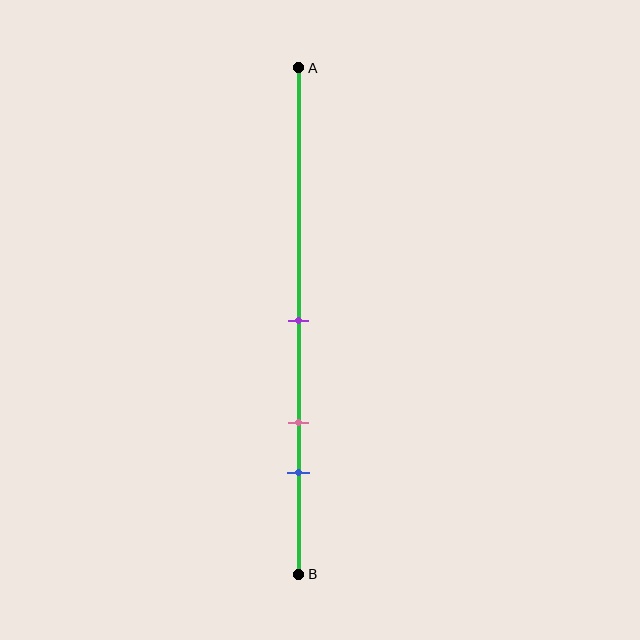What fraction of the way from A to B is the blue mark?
The blue mark is approximately 80% (0.8) of the way from A to B.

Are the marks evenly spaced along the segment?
Yes, the marks are approximately evenly spaced.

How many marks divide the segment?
There are 3 marks dividing the segment.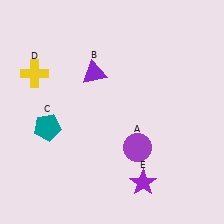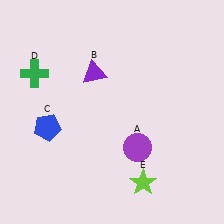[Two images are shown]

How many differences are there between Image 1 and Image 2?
There are 3 differences between the two images.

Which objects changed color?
C changed from teal to blue. D changed from yellow to green. E changed from purple to lime.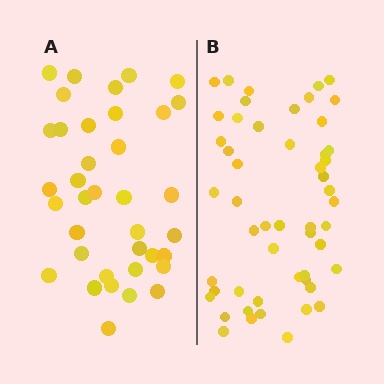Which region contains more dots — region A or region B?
Region B (the right region) has more dots.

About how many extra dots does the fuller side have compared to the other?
Region B has approximately 15 more dots than region A.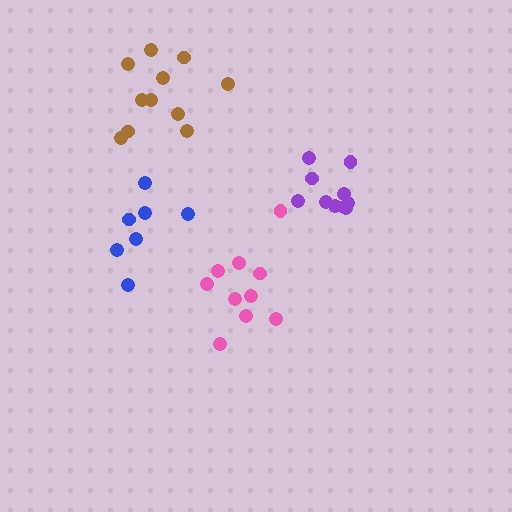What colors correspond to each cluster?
The clusters are colored: blue, pink, purple, brown.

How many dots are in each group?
Group 1: 7 dots, Group 2: 10 dots, Group 3: 10 dots, Group 4: 11 dots (38 total).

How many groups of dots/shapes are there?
There are 4 groups.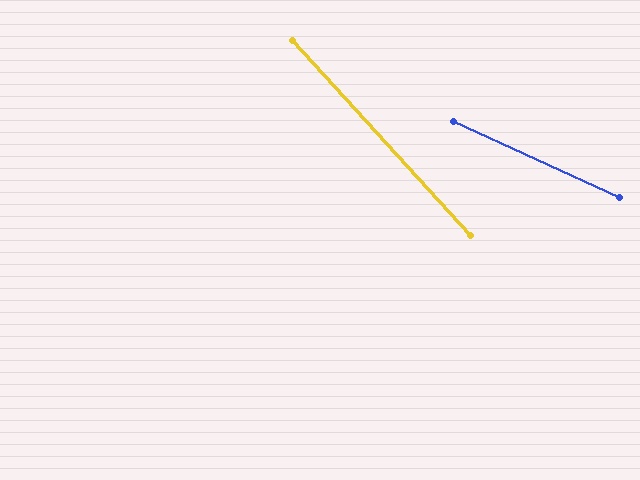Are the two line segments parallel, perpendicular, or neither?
Neither parallel nor perpendicular — they differ by about 23°.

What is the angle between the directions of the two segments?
Approximately 23 degrees.